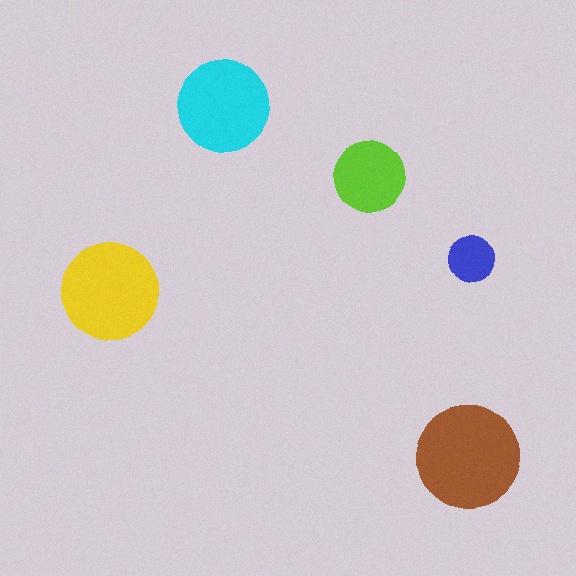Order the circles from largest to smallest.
the brown one, the yellow one, the cyan one, the lime one, the blue one.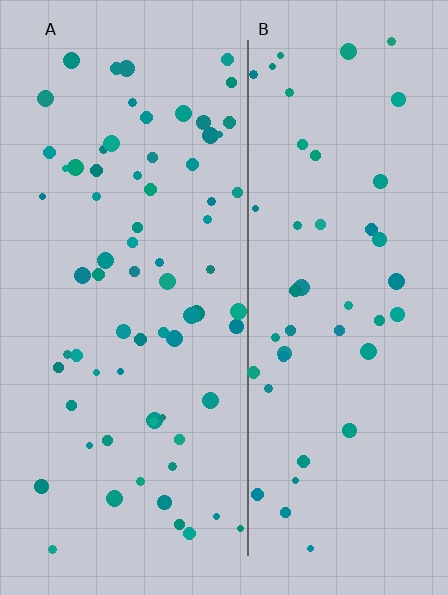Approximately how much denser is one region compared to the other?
Approximately 1.5× — region A over region B.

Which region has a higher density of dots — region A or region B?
A (the left).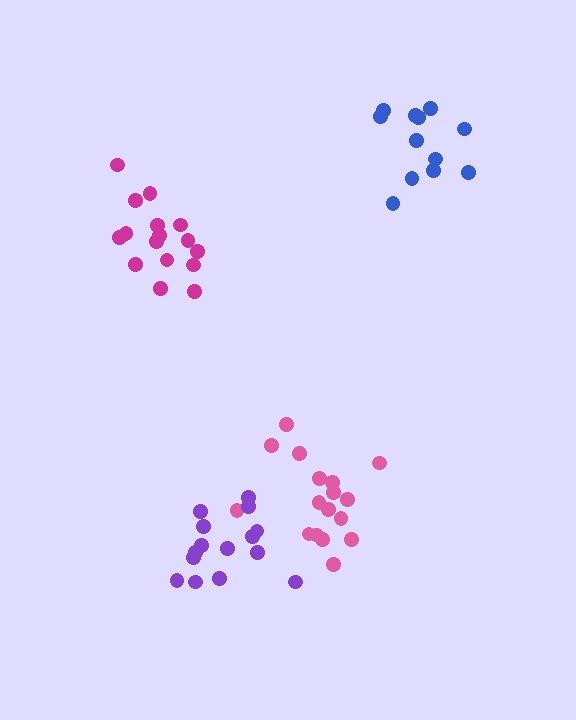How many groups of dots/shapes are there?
There are 4 groups.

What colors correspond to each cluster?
The clusters are colored: pink, purple, magenta, blue.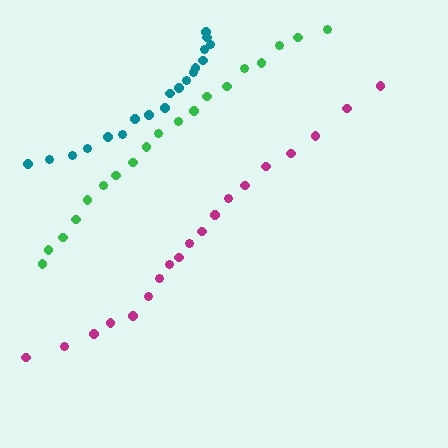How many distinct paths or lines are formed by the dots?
There are 3 distinct paths.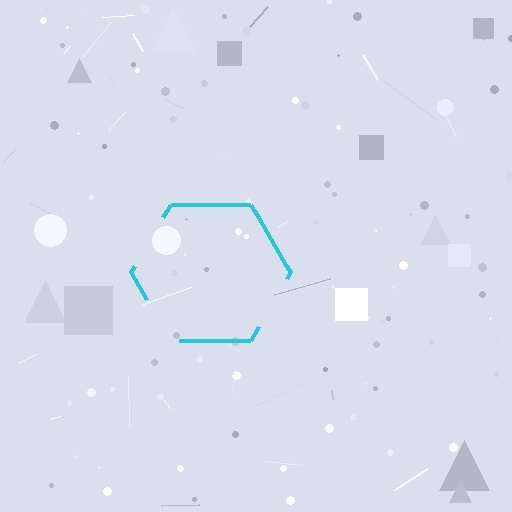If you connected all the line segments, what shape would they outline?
They would outline a hexagon.